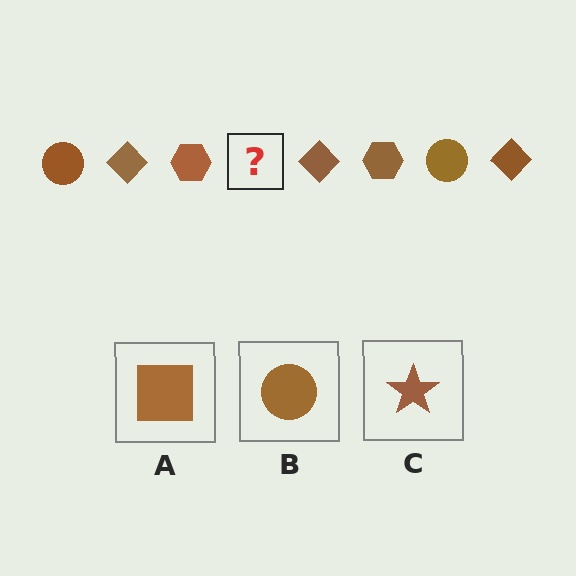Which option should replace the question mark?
Option B.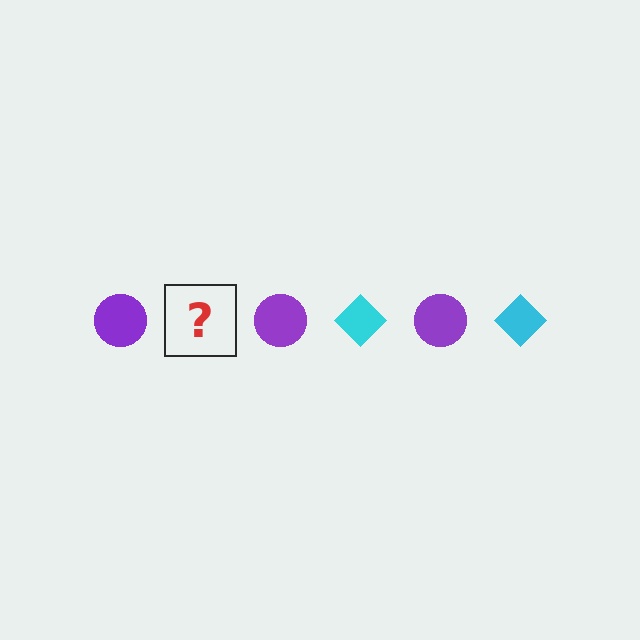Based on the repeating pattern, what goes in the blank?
The blank should be a cyan diamond.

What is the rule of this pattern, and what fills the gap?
The rule is that the pattern alternates between purple circle and cyan diamond. The gap should be filled with a cyan diamond.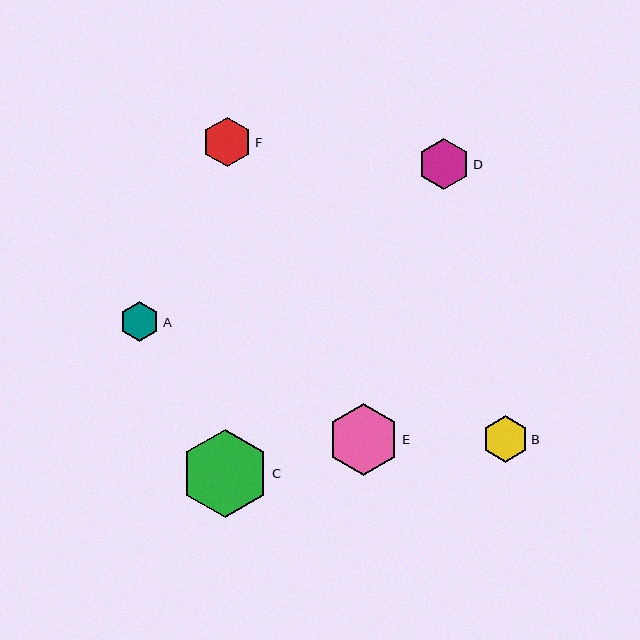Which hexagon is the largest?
Hexagon C is the largest with a size of approximately 88 pixels.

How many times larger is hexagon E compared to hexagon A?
Hexagon E is approximately 1.8 times the size of hexagon A.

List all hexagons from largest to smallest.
From largest to smallest: C, E, D, F, B, A.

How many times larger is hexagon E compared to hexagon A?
Hexagon E is approximately 1.8 times the size of hexagon A.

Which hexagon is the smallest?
Hexagon A is the smallest with a size of approximately 40 pixels.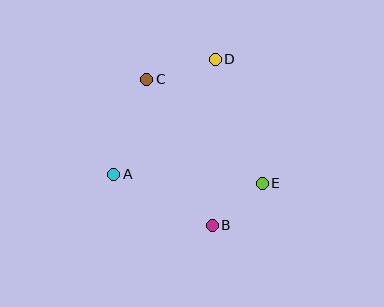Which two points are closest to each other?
Points B and E are closest to each other.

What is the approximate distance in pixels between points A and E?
The distance between A and E is approximately 149 pixels.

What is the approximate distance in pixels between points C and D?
The distance between C and D is approximately 72 pixels.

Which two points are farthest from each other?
Points B and D are farthest from each other.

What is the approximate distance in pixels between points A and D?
The distance between A and D is approximately 154 pixels.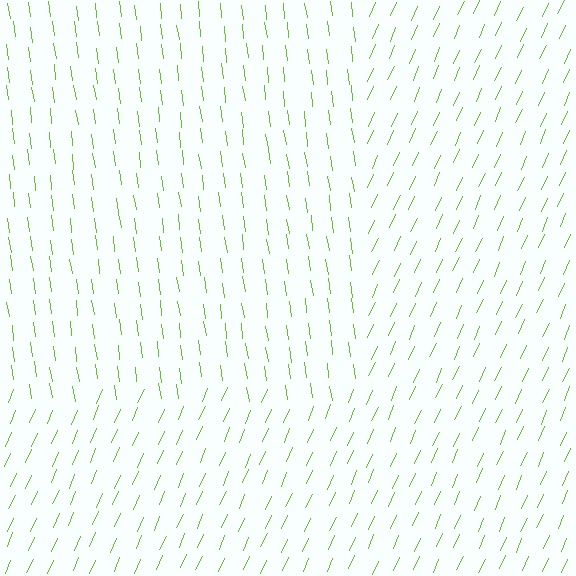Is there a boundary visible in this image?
Yes, there is a texture boundary formed by a change in line orientation.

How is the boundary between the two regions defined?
The boundary is defined purely by a change in line orientation (approximately 31 degrees difference). All lines are the same color and thickness.